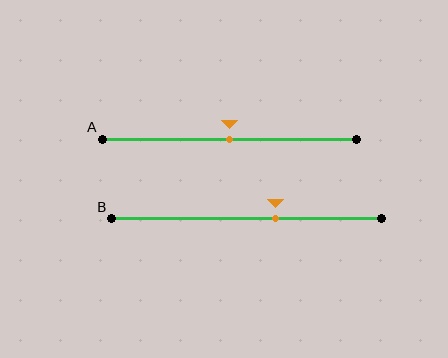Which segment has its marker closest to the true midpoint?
Segment A has its marker closest to the true midpoint.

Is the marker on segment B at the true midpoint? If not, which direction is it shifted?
No, the marker on segment B is shifted to the right by about 11% of the segment length.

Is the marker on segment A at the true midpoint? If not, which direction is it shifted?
Yes, the marker on segment A is at the true midpoint.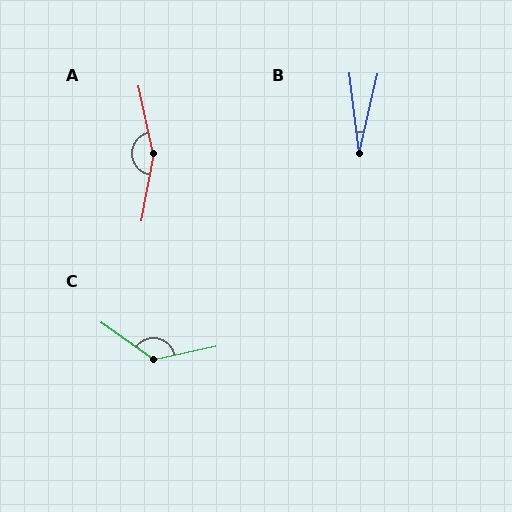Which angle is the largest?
A, at approximately 157 degrees.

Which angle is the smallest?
B, at approximately 19 degrees.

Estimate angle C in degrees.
Approximately 133 degrees.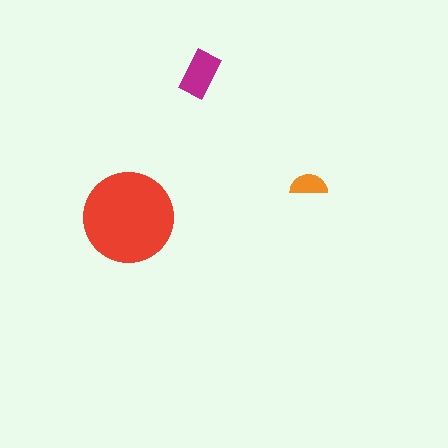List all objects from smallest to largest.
The orange semicircle, the magenta rectangle, the red circle.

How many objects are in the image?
There are 3 objects in the image.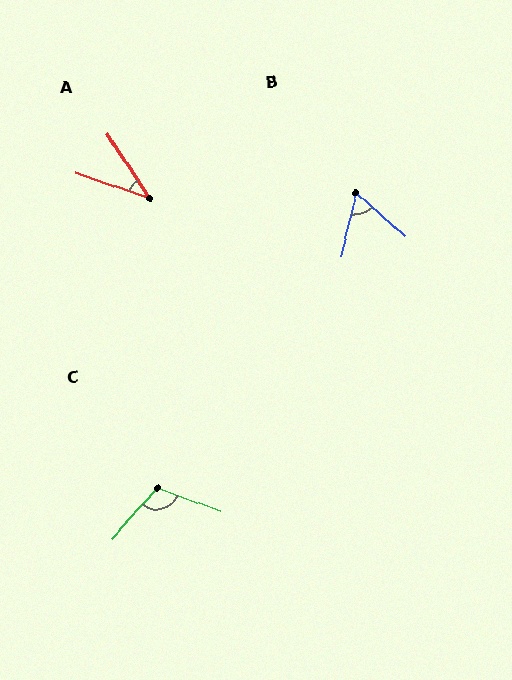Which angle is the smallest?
A, at approximately 38 degrees.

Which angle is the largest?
C, at approximately 112 degrees.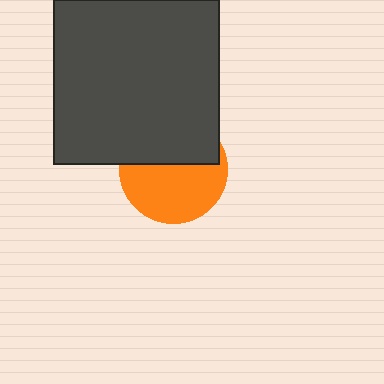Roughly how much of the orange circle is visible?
About half of it is visible (roughly 56%).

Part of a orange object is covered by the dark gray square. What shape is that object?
It is a circle.